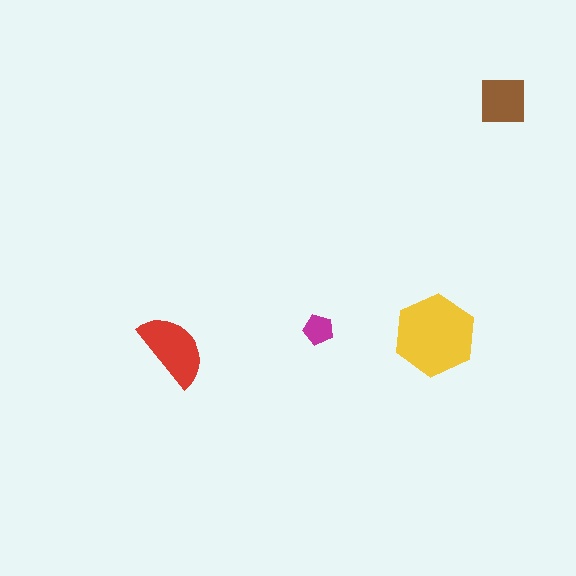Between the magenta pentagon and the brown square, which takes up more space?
The brown square.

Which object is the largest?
The yellow hexagon.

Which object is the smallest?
The magenta pentagon.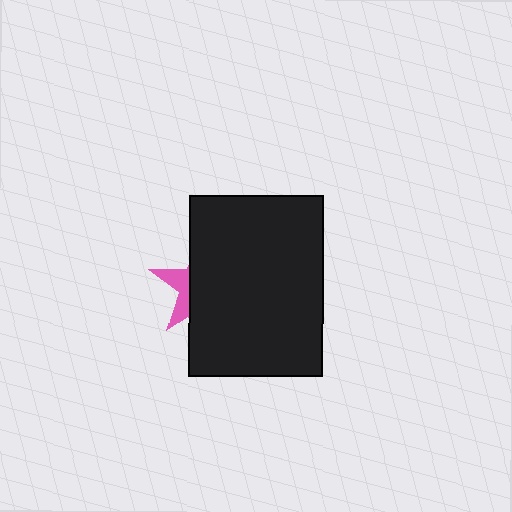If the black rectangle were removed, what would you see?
You would see the complete pink star.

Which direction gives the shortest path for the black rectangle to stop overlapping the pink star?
Moving right gives the shortest separation.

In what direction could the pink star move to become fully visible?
The pink star could move left. That would shift it out from behind the black rectangle entirely.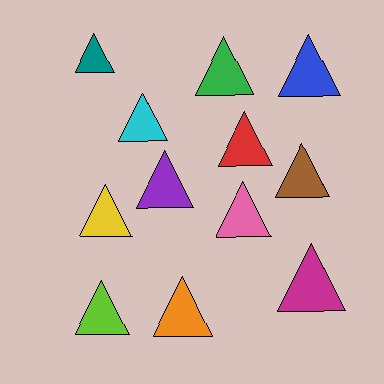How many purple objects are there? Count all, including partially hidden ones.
There is 1 purple object.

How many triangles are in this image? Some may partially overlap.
There are 12 triangles.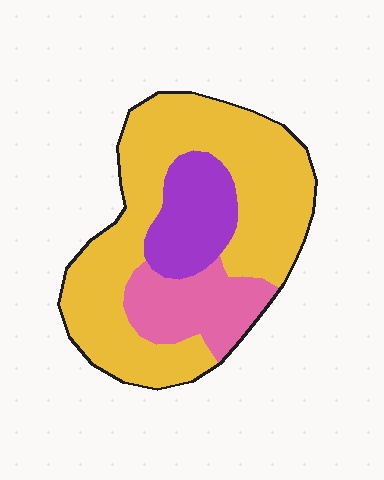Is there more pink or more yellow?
Yellow.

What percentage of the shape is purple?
Purple covers around 15% of the shape.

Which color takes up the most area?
Yellow, at roughly 65%.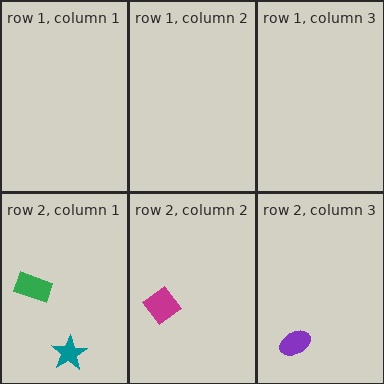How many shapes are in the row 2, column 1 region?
2.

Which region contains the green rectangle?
The row 2, column 1 region.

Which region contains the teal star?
The row 2, column 1 region.